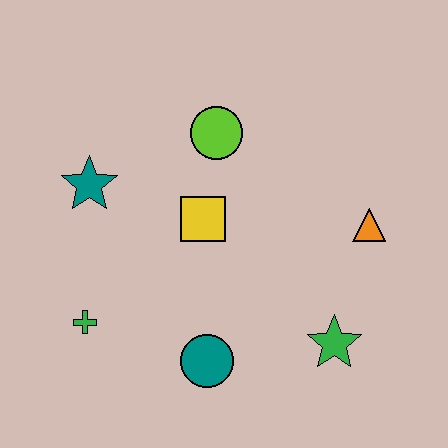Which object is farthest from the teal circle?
The lime circle is farthest from the teal circle.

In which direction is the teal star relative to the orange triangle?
The teal star is to the left of the orange triangle.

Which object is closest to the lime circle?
The yellow square is closest to the lime circle.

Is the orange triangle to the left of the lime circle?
No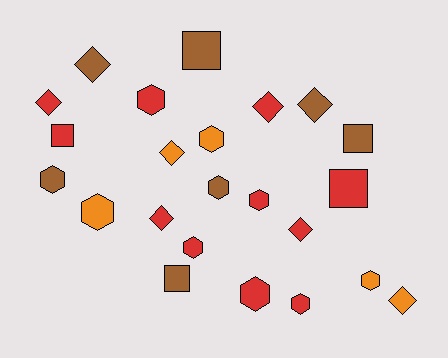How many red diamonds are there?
There are 4 red diamonds.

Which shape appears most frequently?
Hexagon, with 10 objects.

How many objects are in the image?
There are 23 objects.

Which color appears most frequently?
Red, with 11 objects.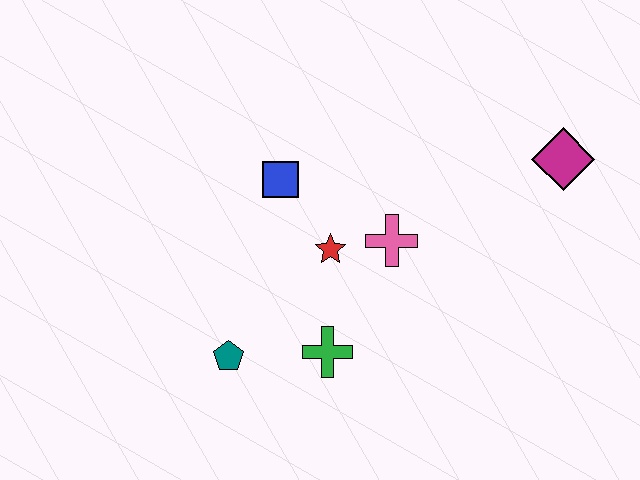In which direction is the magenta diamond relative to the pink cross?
The magenta diamond is to the right of the pink cross.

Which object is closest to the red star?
The pink cross is closest to the red star.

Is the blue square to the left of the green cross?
Yes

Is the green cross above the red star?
No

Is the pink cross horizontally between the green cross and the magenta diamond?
Yes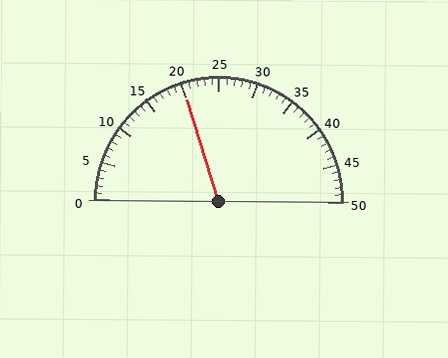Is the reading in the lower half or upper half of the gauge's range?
The reading is in the lower half of the range (0 to 50).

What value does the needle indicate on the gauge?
The needle indicates approximately 20.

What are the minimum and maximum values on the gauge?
The gauge ranges from 0 to 50.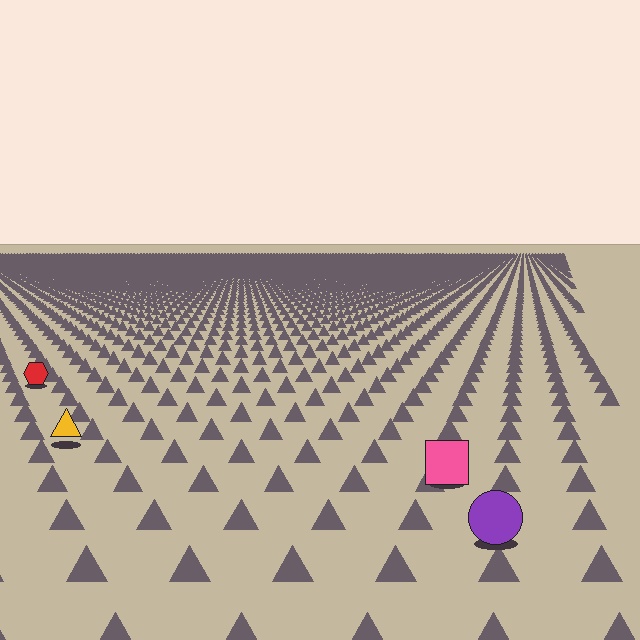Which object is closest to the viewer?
The purple circle is closest. The texture marks near it are larger and more spread out.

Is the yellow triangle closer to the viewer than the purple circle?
No. The purple circle is closer — you can tell from the texture gradient: the ground texture is coarser near it.